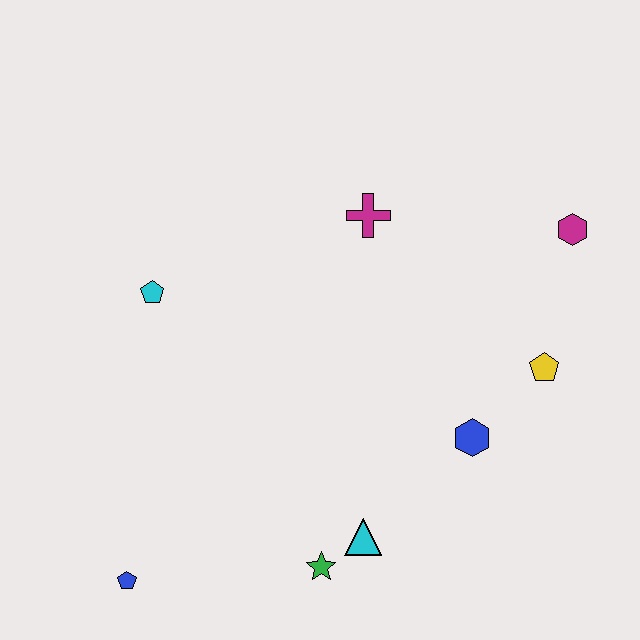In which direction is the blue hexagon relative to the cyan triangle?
The blue hexagon is to the right of the cyan triangle.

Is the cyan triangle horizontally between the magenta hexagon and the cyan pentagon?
Yes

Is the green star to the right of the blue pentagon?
Yes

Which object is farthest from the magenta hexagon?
The blue pentagon is farthest from the magenta hexagon.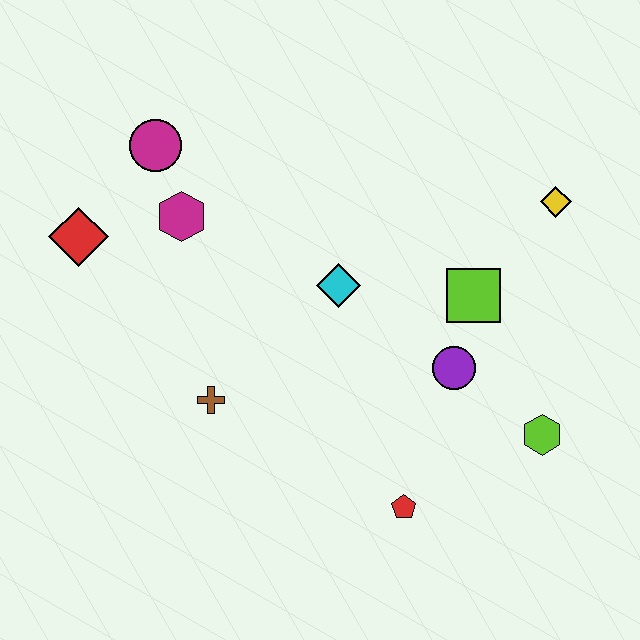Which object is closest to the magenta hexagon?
The magenta circle is closest to the magenta hexagon.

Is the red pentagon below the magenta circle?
Yes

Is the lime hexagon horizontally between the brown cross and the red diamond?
No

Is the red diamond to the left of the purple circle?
Yes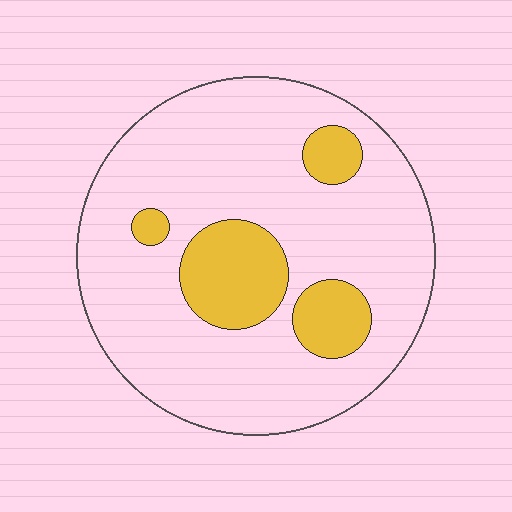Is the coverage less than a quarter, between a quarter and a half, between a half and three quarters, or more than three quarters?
Less than a quarter.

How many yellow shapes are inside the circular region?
4.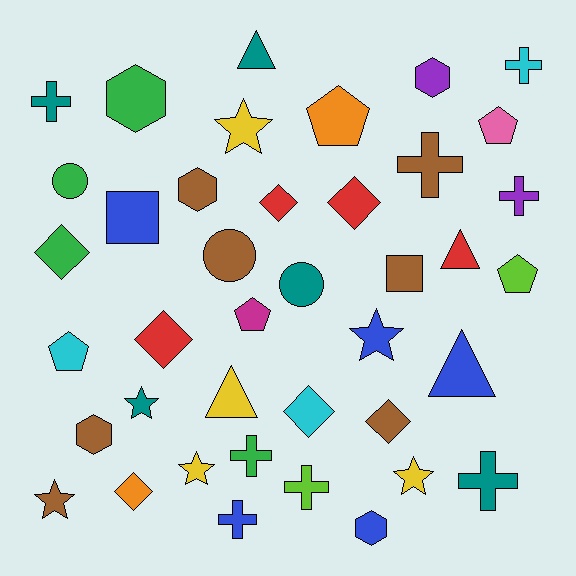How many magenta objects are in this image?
There is 1 magenta object.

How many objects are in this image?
There are 40 objects.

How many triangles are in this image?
There are 4 triangles.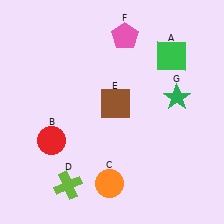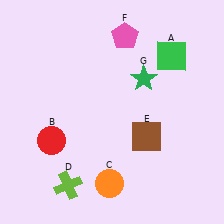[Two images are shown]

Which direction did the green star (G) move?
The green star (G) moved left.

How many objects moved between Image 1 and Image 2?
2 objects moved between the two images.